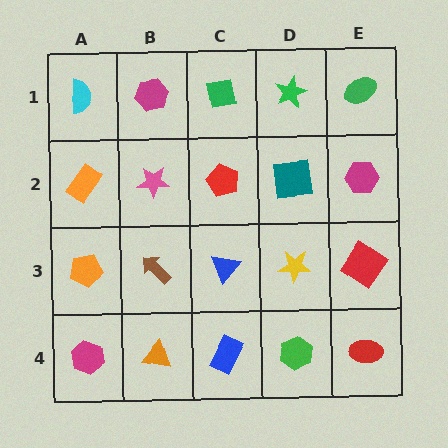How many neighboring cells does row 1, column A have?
2.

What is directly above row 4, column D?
A yellow star.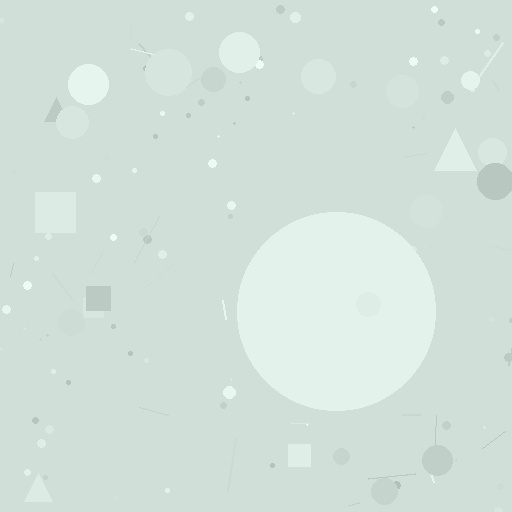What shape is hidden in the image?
A circle is hidden in the image.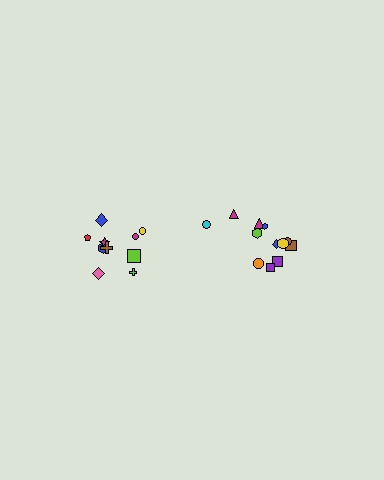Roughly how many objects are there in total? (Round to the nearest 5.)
Roughly 20 objects in total.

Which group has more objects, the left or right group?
The right group.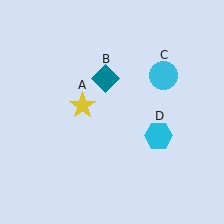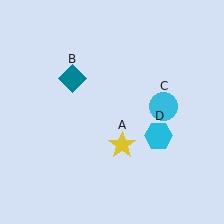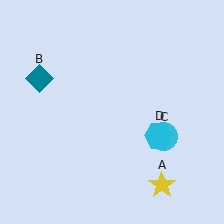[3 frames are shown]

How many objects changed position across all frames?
3 objects changed position: yellow star (object A), teal diamond (object B), cyan circle (object C).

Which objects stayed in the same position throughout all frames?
Cyan hexagon (object D) remained stationary.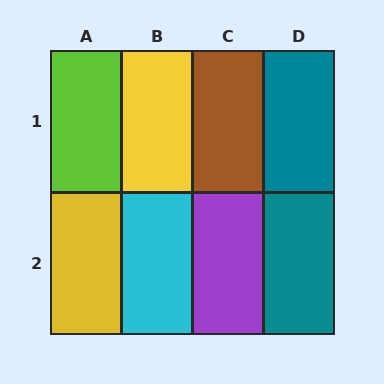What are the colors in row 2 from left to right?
Yellow, cyan, purple, teal.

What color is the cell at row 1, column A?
Lime.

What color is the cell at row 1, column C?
Brown.